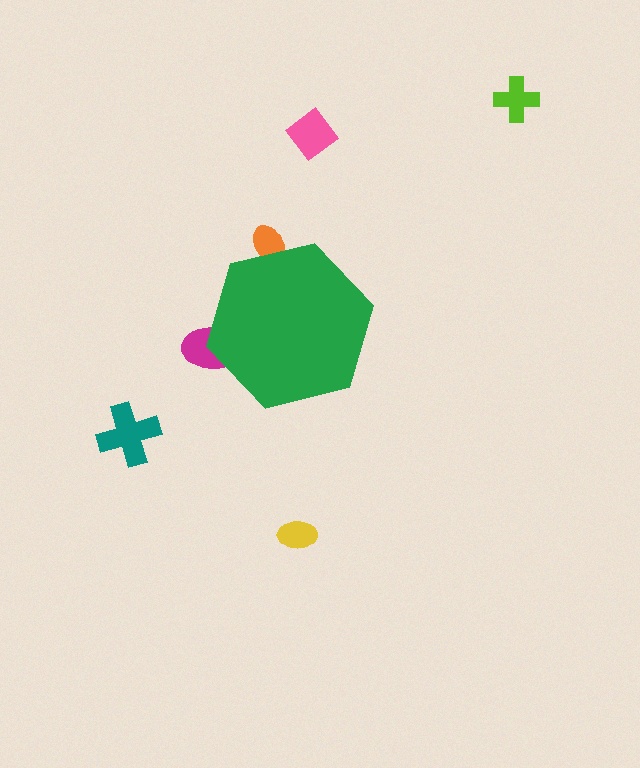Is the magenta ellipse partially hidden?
Yes, the magenta ellipse is partially hidden behind the green hexagon.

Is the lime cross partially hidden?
No, the lime cross is fully visible.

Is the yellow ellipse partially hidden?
No, the yellow ellipse is fully visible.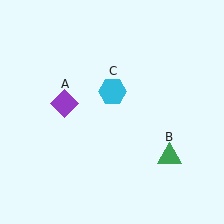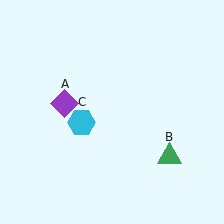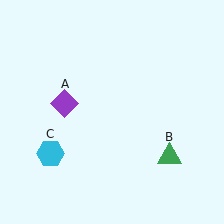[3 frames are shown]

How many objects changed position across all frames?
1 object changed position: cyan hexagon (object C).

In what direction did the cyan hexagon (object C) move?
The cyan hexagon (object C) moved down and to the left.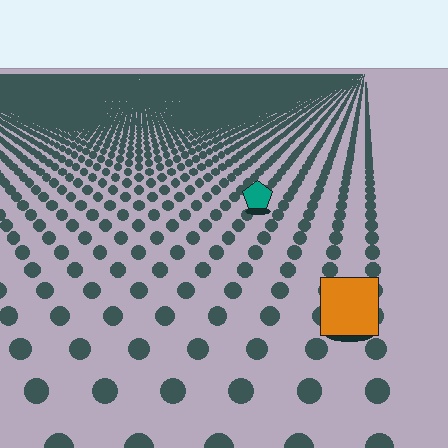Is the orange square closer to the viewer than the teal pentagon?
Yes. The orange square is closer — you can tell from the texture gradient: the ground texture is coarser near it.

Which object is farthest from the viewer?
The teal pentagon is farthest from the viewer. It appears smaller and the ground texture around it is denser.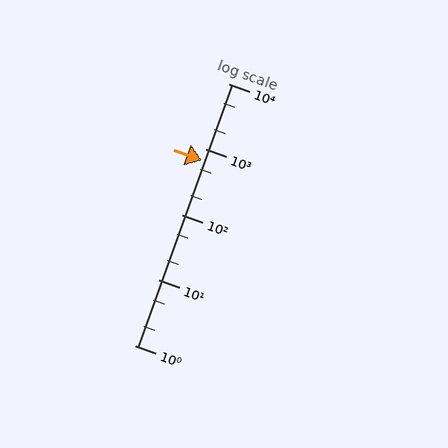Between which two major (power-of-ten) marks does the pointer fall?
The pointer is between 100 and 1000.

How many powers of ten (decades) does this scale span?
The scale spans 4 decades, from 1 to 10000.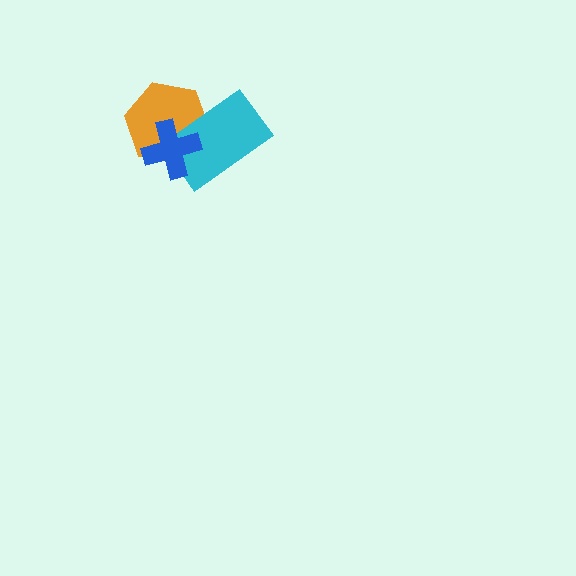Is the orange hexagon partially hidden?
Yes, it is partially covered by another shape.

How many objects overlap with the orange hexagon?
2 objects overlap with the orange hexagon.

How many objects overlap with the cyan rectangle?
2 objects overlap with the cyan rectangle.